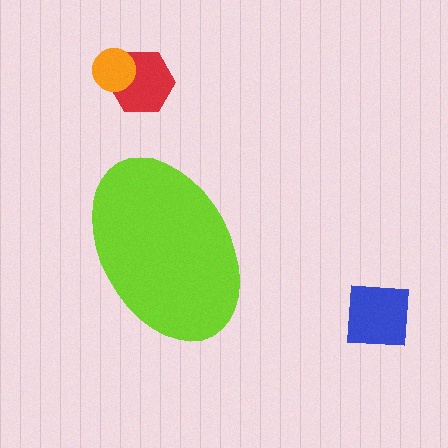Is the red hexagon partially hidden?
No, the red hexagon is fully visible.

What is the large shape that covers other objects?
A lime ellipse.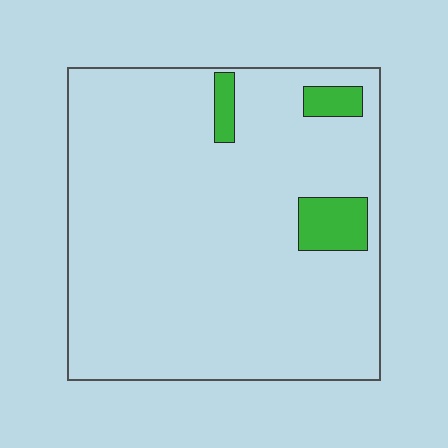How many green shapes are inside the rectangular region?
3.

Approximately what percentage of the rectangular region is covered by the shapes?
Approximately 5%.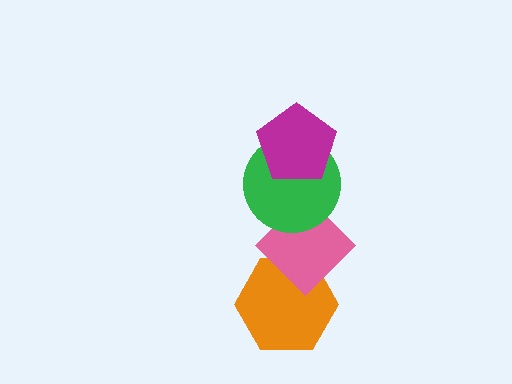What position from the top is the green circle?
The green circle is 2nd from the top.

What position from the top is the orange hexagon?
The orange hexagon is 4th from the top.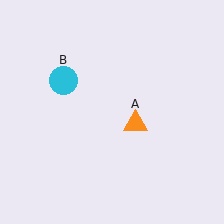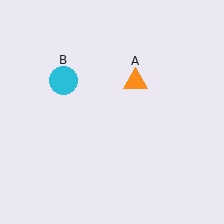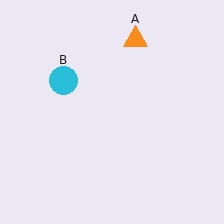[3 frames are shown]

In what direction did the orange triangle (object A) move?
The orange triangle (object A) moved up.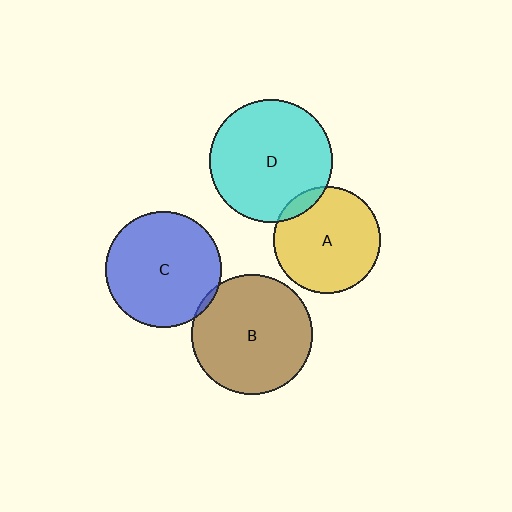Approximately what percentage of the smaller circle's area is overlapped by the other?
Approximately 10%.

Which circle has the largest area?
Circle D (cyan).